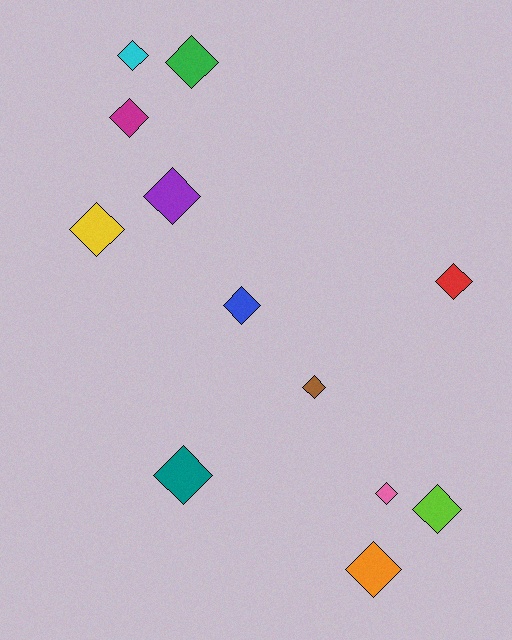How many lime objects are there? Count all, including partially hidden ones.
There is 1 lime object.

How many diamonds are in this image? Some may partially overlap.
There are 12 diamonds.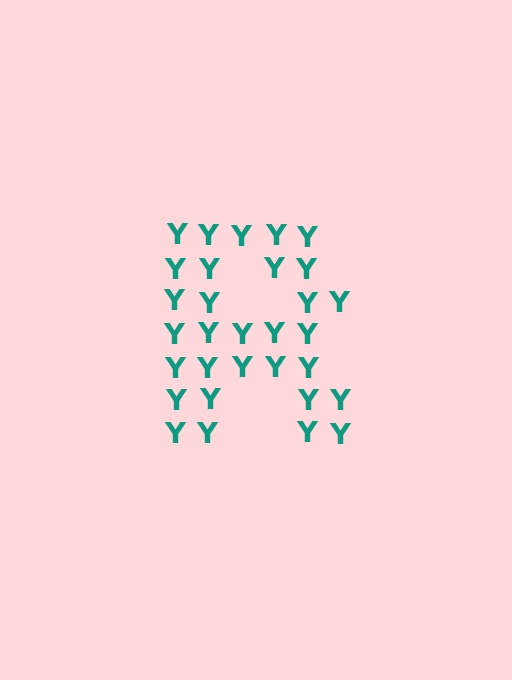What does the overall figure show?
The overall figure shows the letter R.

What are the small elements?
The small elements are letter Y's.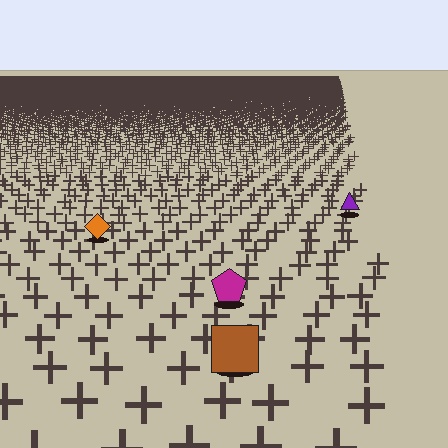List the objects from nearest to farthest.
From nearest to farthest: the brown square, the magenta pentagon, the orange diamond, the purple triangle.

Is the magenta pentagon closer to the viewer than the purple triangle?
Yes. The magenta pentagon is closer — you can tell from the texture gradient: the ground texture is coarser near it.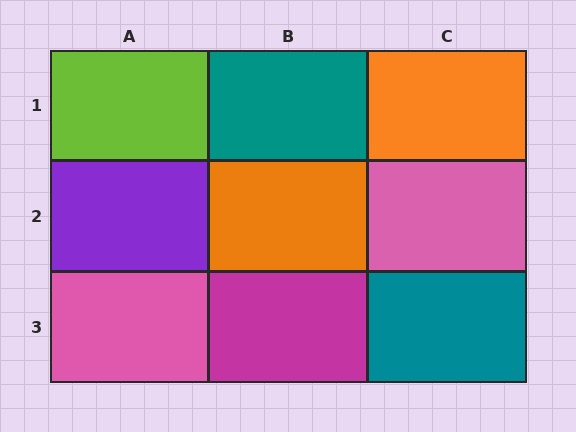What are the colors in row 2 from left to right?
Purple, orange, pink.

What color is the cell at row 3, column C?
Teal.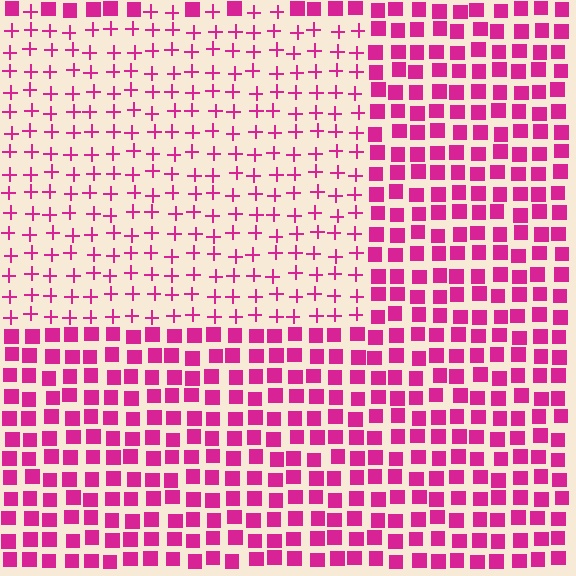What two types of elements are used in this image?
The image uses plus signs inside the rectangle region and squares outside it.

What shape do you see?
I see a rectangle.